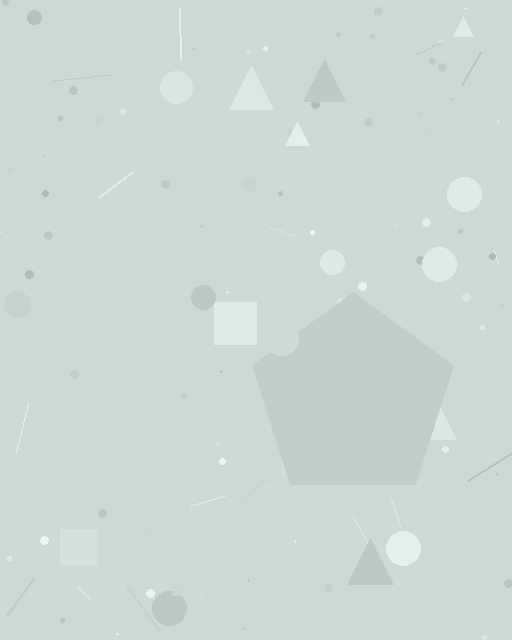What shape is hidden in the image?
A pentagon is hidden in the image.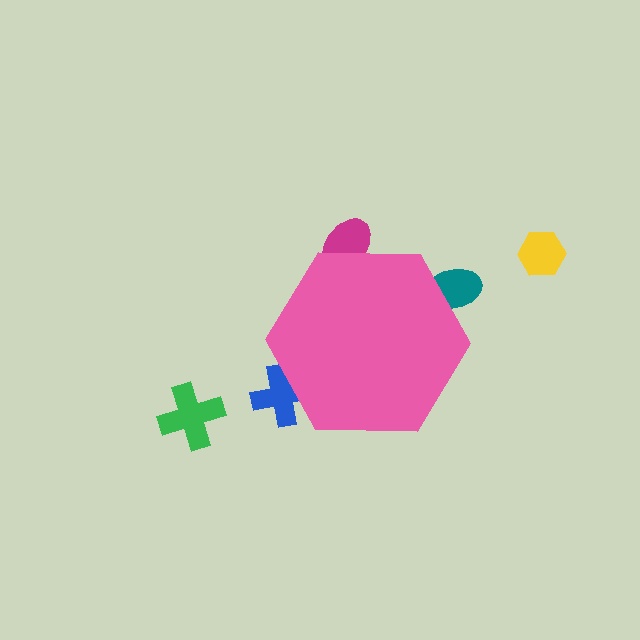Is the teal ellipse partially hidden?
Yes, the teal ellipse is partially hidden behind the pink hexagon.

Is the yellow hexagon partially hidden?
No, the yellow hexagon is fully visible.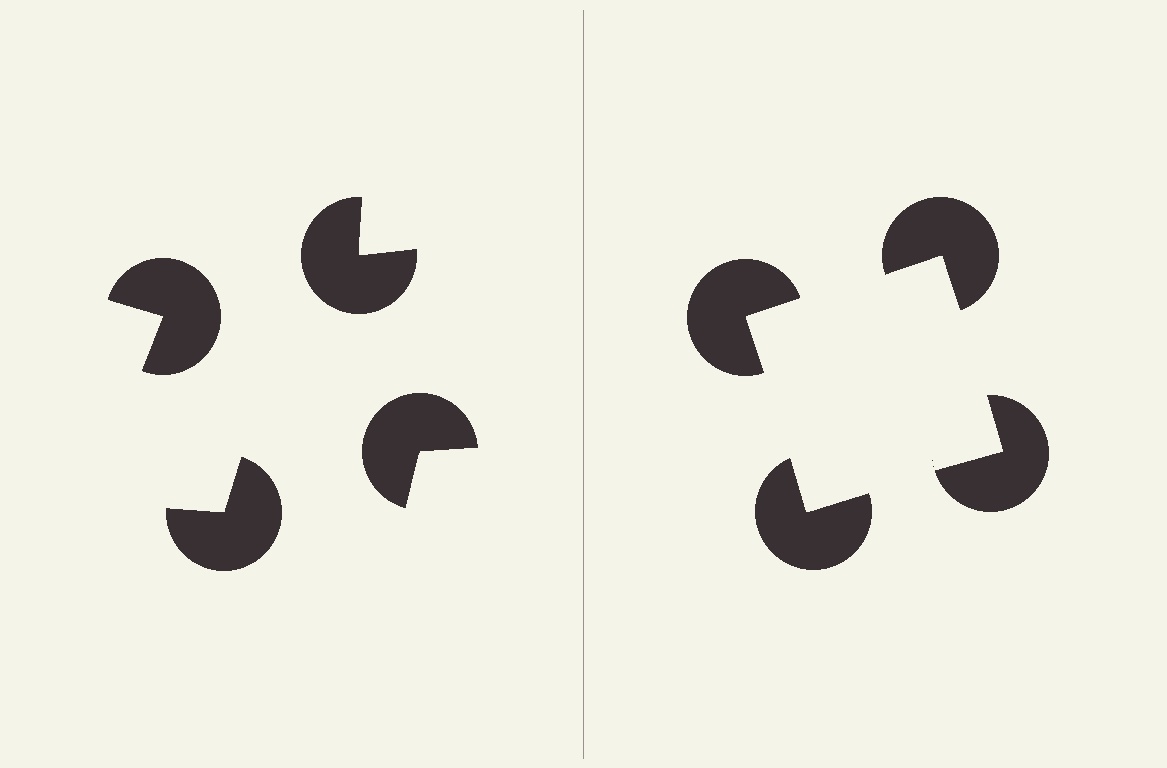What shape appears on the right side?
An illusory square.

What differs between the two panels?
The pac-man discs are positioned identically on both sides; only the wedge orientations differ. On the right they align to a square; on the left they are misaligned.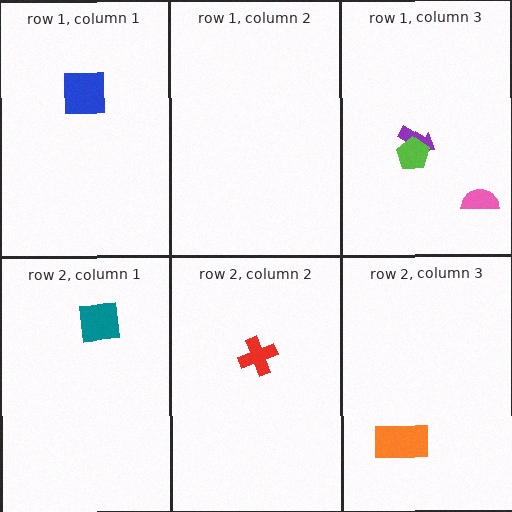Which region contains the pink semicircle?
The row 1, column 3 region.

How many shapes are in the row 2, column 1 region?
1.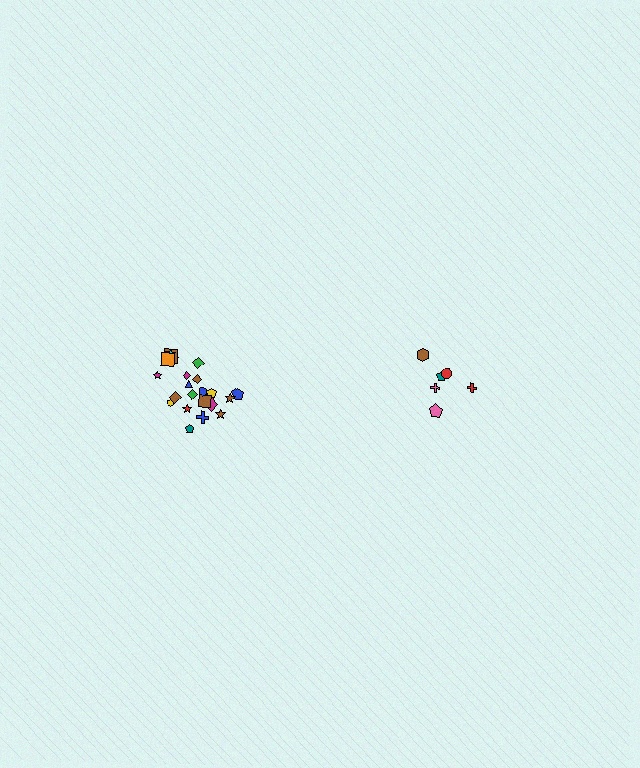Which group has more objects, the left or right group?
The left group.